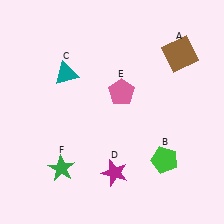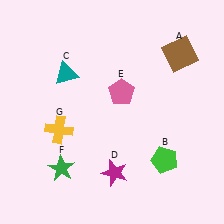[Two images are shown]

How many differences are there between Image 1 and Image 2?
There is 1 difference between the two images.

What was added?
A yellow cross (G) was added in Image 2.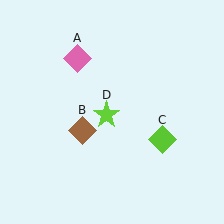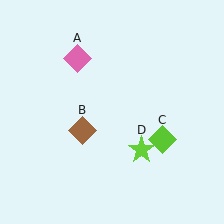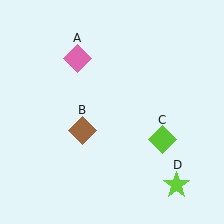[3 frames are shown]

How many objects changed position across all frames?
1 object changed position: lime star (object D).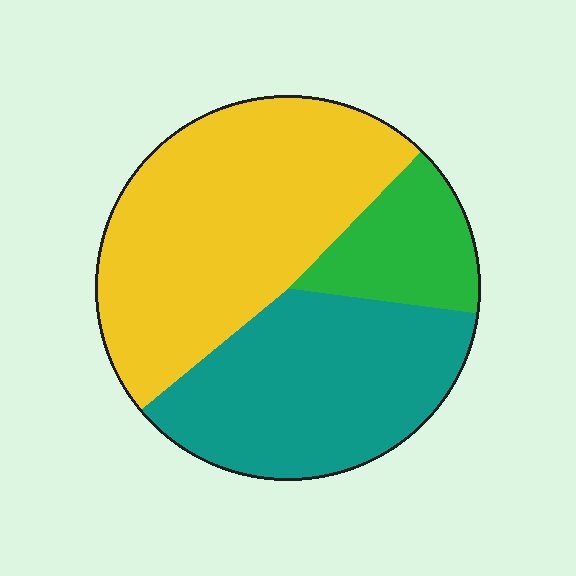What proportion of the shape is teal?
Teal covers 37% of the shape.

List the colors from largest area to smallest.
From largest to smallest: yellow, teal, green.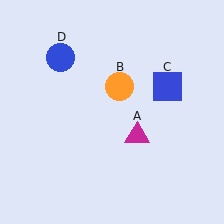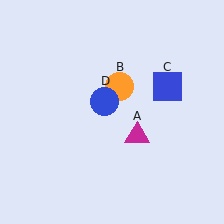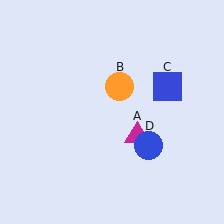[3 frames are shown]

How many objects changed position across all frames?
1 object changed position: blue circle (object D).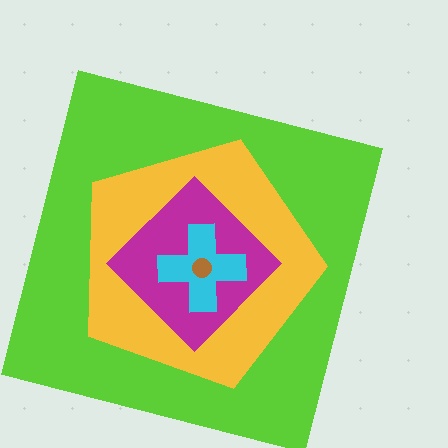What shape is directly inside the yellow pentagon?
The magenta diamond.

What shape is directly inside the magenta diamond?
The cyan cross.